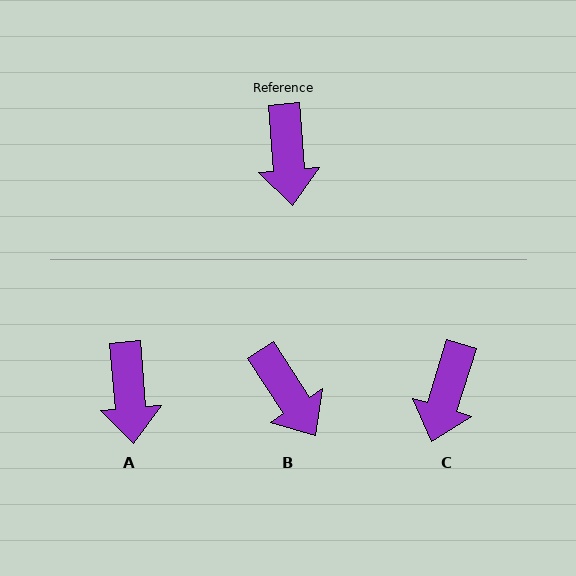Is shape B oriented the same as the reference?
No, it is off by about 28 degrees.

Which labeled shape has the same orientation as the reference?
A.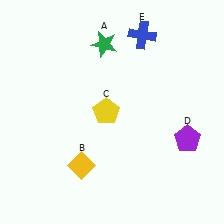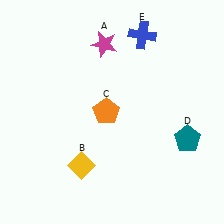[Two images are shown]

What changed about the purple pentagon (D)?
In Image 1, D is purple. In Image 2, it changed to teal.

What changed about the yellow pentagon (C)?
In Image 1, C is yellow. In Image 2, it changed to orange.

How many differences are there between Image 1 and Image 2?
There are 3 differences between the two images.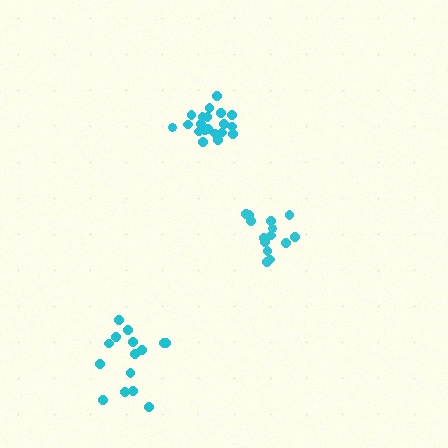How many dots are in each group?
Group 1: 14 dots, Group 2: 15 dots, Group 3: 20 dots (49 total).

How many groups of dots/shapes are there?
There are 3 groups.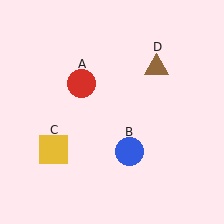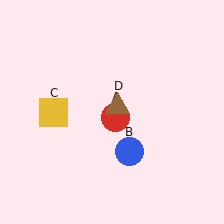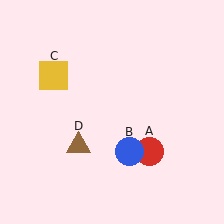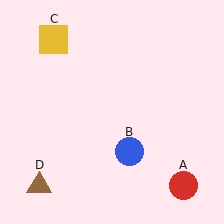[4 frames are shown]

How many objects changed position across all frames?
3 objects changed position: red circle (object A), yellow square (object C), brown triangle (object D).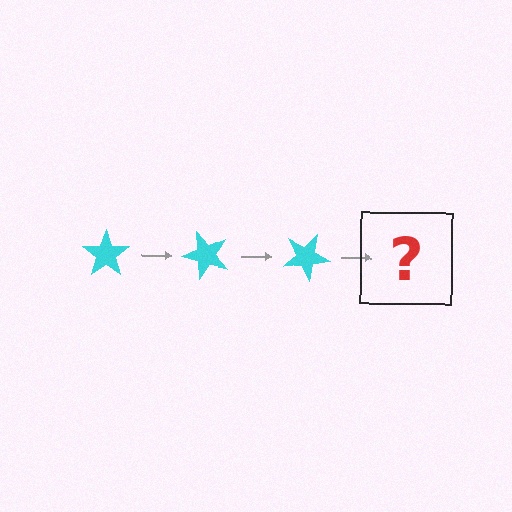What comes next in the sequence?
The next element should be a cyan star rotated 150 degrees.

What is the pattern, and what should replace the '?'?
The pattern is that the star rotates 50 degrees each step. The '?' should be a cyan star rotated 150 degrees.